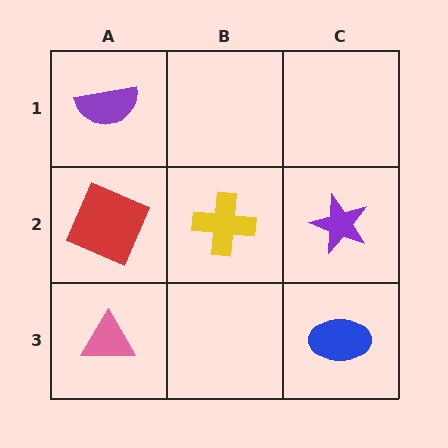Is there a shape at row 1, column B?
No, that cell is empty.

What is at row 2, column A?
A red square.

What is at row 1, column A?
A purple semicircle.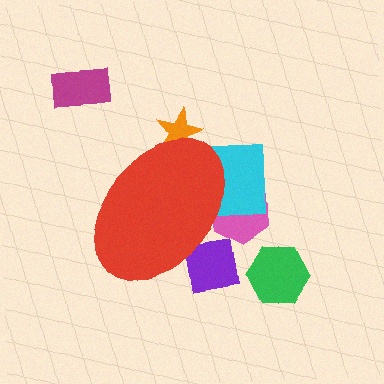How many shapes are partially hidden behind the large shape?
4 shapes are partially hidden.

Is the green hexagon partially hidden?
No, the green hexagon is fully visible.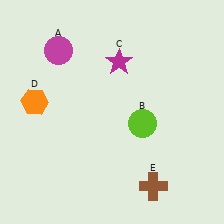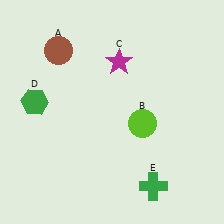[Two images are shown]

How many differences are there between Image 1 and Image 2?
There are 3 differences between the two images.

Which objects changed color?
A changed from magenta to brown. D changed from orange to green. E changed from brown to green.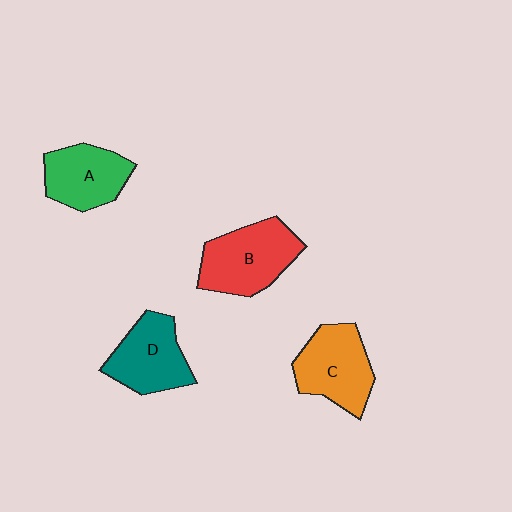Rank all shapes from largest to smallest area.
From largest to smallest: B (red), C (orange), D (teal), A (green).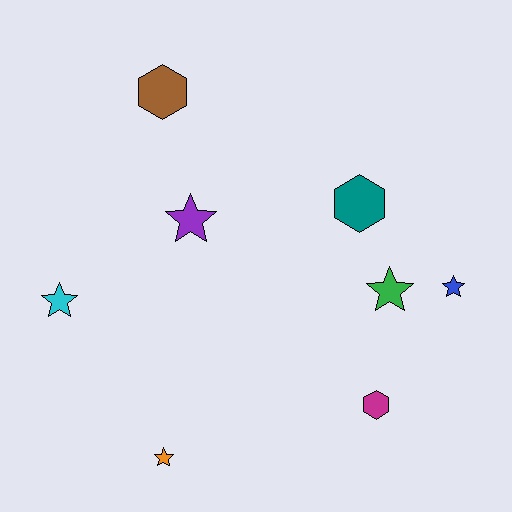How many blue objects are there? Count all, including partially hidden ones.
There is 1 blue object.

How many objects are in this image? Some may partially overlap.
There are 8 objects.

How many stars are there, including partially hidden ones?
There are 5 stars.